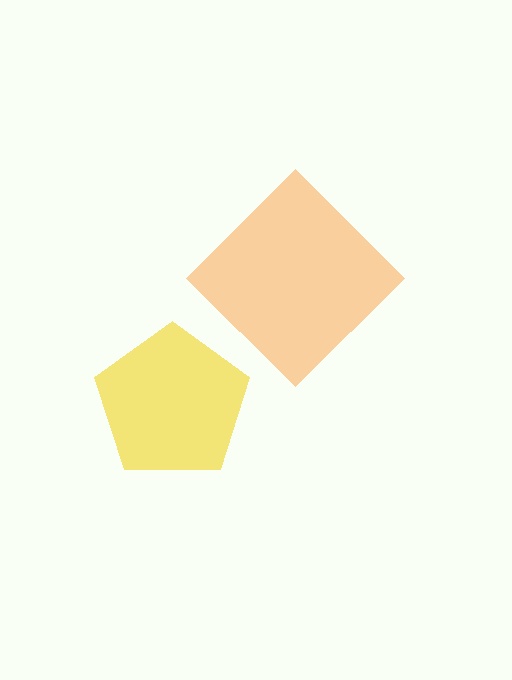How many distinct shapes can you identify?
There are 2 distinct shapes: an orange diamond, a yellow pentagon.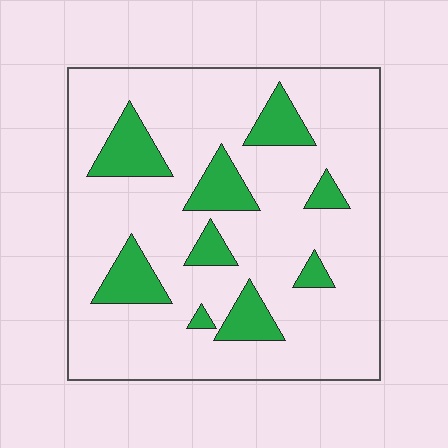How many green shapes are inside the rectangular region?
9.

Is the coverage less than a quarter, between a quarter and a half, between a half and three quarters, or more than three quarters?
Less than a quarter.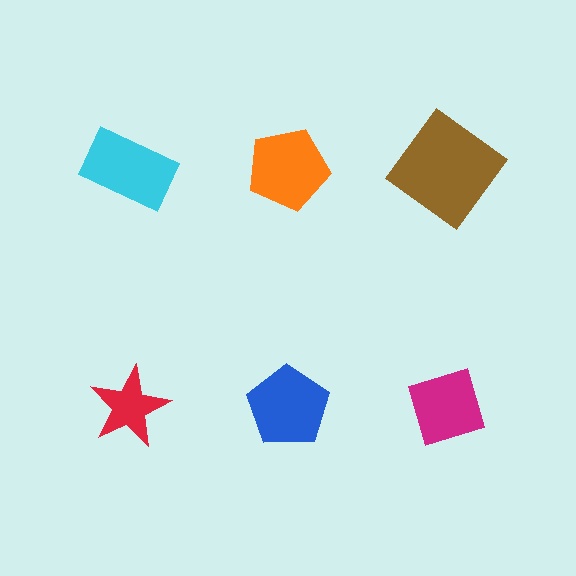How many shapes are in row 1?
3 shapes.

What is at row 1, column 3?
A brown diamond.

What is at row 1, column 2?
An orange pentagon.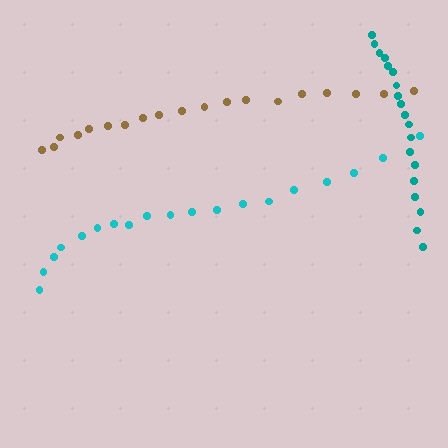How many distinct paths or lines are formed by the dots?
There are 3 distinct paths.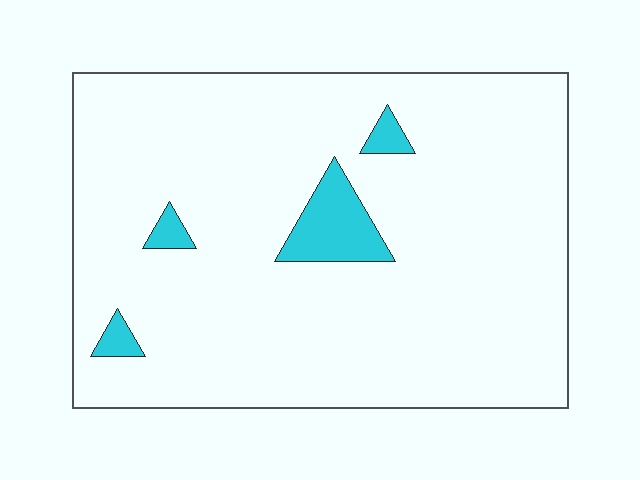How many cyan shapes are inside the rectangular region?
4.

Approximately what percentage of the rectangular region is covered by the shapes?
Approximately 5%.